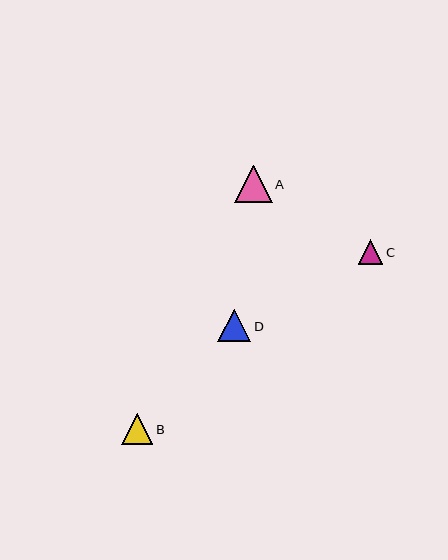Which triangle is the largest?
Triangle A is the largest with a size of approximately 38 pixels.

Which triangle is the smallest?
Triangle C is the smallest with a size of approximately 24 pixels.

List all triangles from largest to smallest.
From largest to smallest: A, D, B, C.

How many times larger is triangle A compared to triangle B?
Triangle A is approximately 1.2 times the size of triangle B.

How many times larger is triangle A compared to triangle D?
Triangle A is approximately 1.2 times the size of triangle D.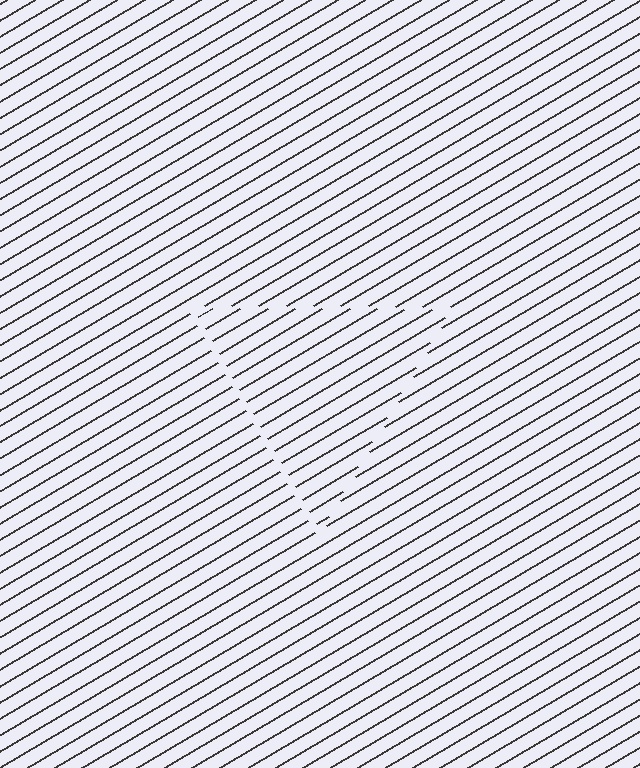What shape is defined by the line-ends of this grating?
An illusory triangle. The interior of the shape contains the same grating, shifted by half a period — the contour is defined by the phase discontinuity where line-ends from the inner and outer gratings abut.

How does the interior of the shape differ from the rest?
The interior of the shape contains the same grating, shifted by half a period — the contour is defined by the phase discontinuity where line-ends from the inner and outer gratings abut.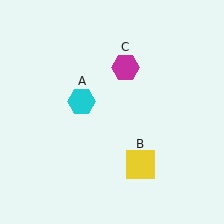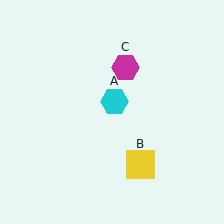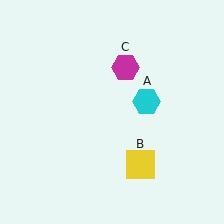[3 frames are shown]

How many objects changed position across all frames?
1 object changed position: cyan hexagon (object A).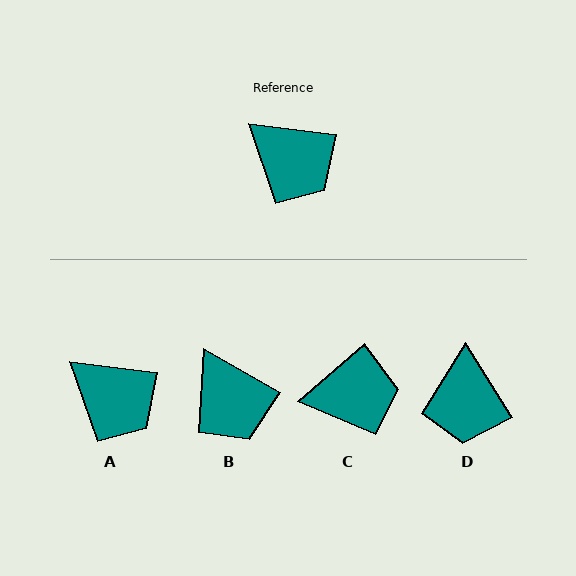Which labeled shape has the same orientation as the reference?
A.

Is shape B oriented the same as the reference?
No, it is off by about 22 degrees.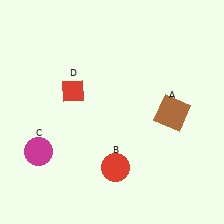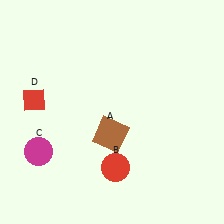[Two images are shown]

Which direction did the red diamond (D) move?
The red diamond (D) moved left.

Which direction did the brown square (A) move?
The brown square (A) moved left.